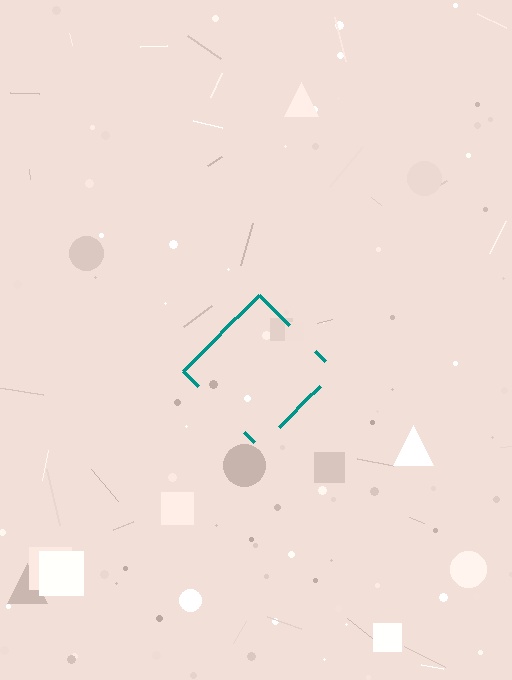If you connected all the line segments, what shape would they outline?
They would outline a diamond.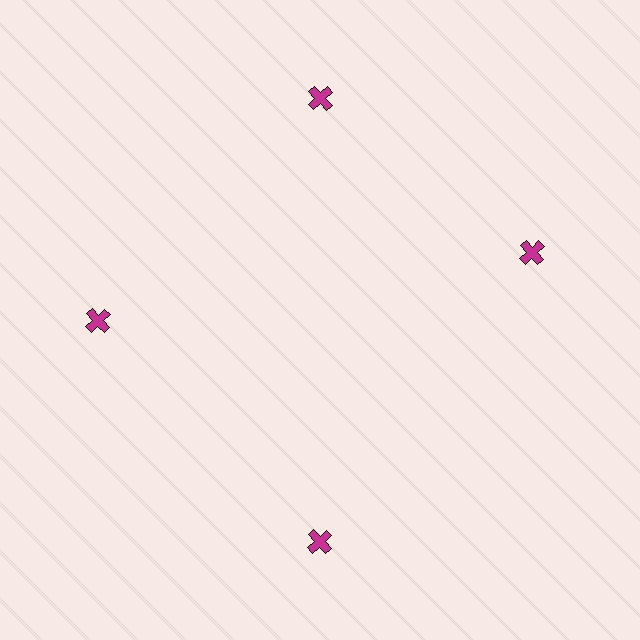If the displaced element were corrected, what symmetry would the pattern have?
It would have 4-fold rotational symmetry — the pattern would map onto itself every 90 degrees.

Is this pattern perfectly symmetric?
No. The 4 magenta crosses are arranged in a ring, but one element near the 3 o'clock position is rotated out of alignment along the ring, breaking the 4-fold rotational symmetry.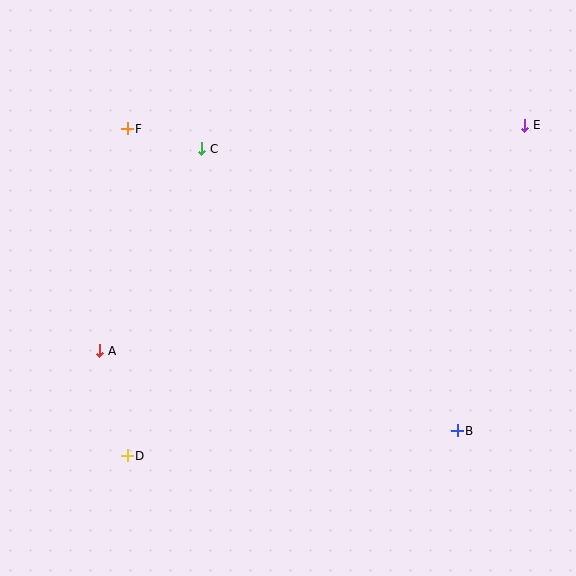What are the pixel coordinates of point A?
Point A is at (100, 351).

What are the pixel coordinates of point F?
Point F is at (127, 129).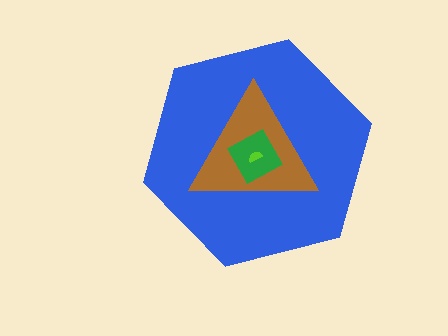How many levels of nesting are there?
4.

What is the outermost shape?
The blue hexagon.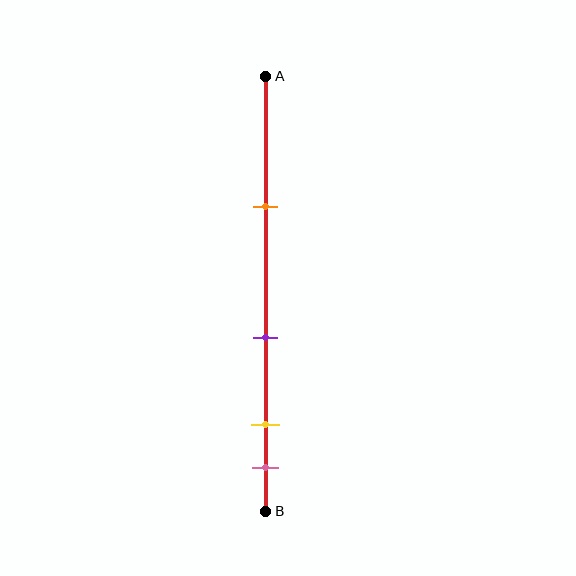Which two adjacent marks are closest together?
The yellow and pink marks are the closest adjacent pair.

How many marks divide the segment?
There are 4 marks dividing the segment.